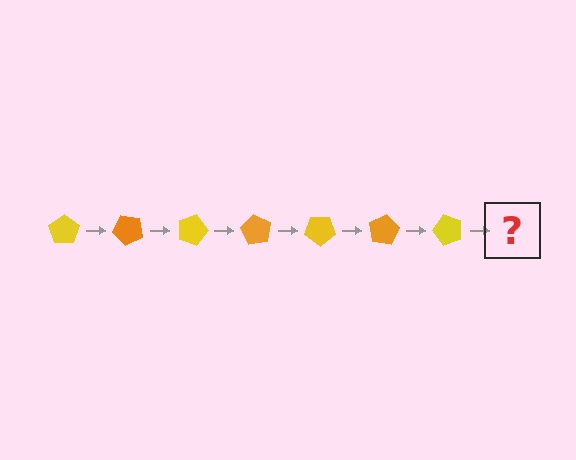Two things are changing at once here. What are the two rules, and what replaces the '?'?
The two rules are that it rotates 45 degrees each step and the color cycles through yellow and orange. The '?' should be an orange pentagon, rotated 315 degrees from the start.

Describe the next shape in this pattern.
It should be an orange pentagon, rotated 315 degrees from the start.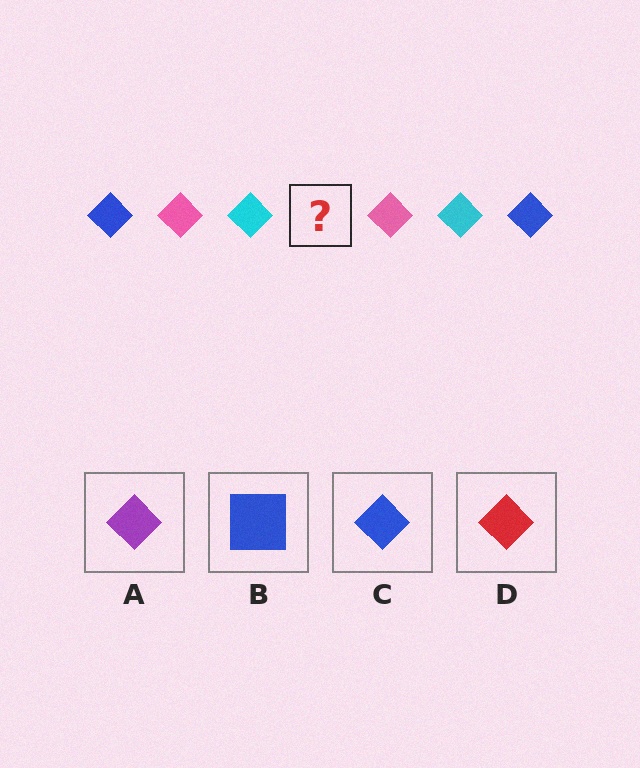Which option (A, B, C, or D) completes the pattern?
C.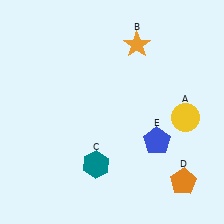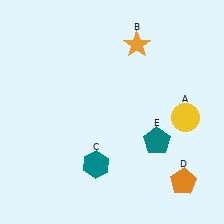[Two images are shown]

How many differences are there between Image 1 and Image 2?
There is 1 difference between the two images.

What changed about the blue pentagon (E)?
In Image 1, E is blue. In Image 2, it changed to teal.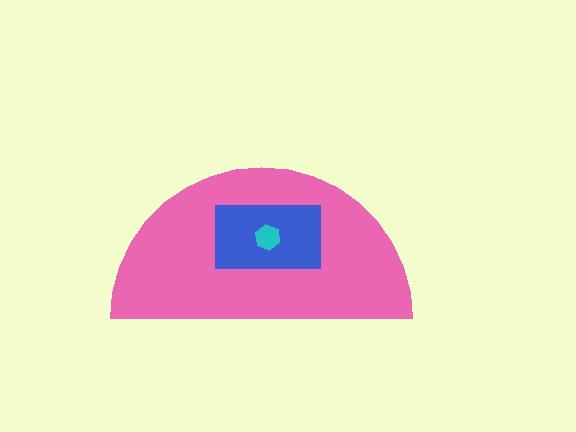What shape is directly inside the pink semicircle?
The blue rectangle.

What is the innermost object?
The cyan hexagon.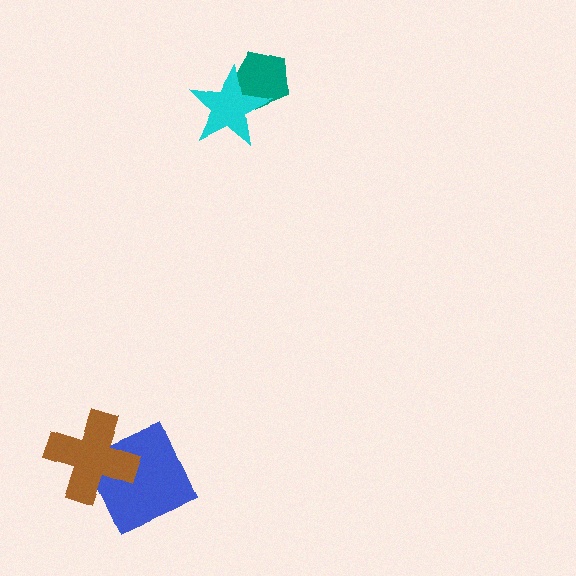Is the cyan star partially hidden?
No, no other shape covers it.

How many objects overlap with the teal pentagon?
1 object overlaps with the teal pentagon.